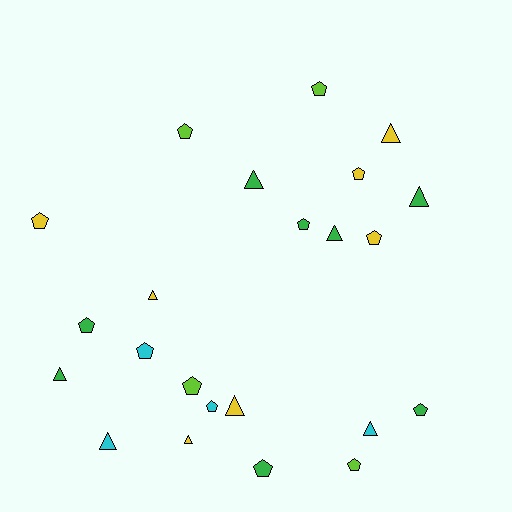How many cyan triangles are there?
There are 2 cyan triangles.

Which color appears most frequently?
Green, with 8 objects.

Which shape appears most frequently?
Pentagon, with 13 objects.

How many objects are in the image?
There are 23 objects.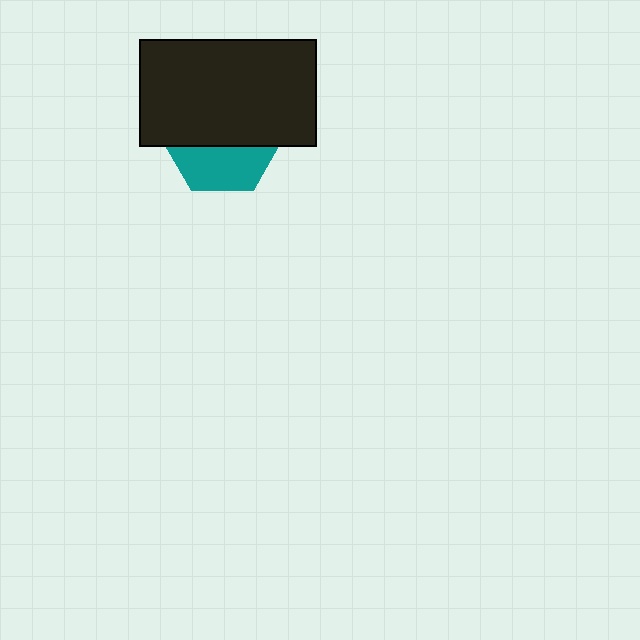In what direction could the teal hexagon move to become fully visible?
The teal hexagon could move down. That would shift it out from behind the black rectangle entirely.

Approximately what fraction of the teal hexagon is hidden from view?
Roughly 62% of the teal hexagon is hidden behind the black rectangle.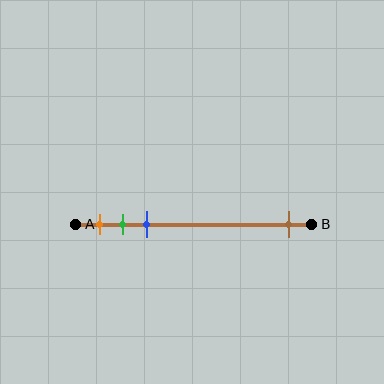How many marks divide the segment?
There are 4 marks dividing the segment.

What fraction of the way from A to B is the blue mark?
The blue mark is approximately 30% (0.3) of the way from A to B.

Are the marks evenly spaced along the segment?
No, the marks are not evenly spaced.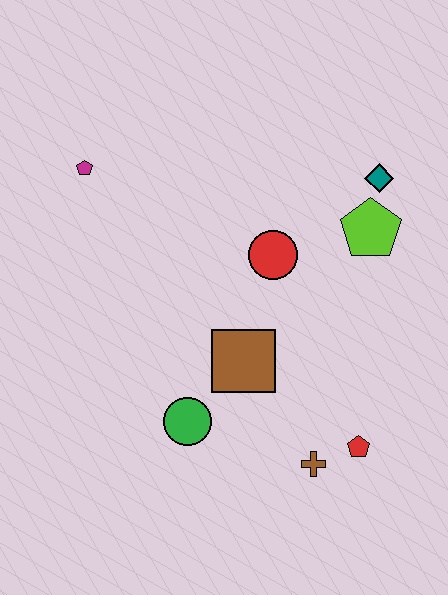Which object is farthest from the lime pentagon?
The magenta pentagon is farthest from the lime pentagon.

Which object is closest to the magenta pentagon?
The red circle is closest to the magenta pentagon.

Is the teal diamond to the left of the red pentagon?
No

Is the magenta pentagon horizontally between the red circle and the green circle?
No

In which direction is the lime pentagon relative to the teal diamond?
The lime pentagon is below the teal diamond.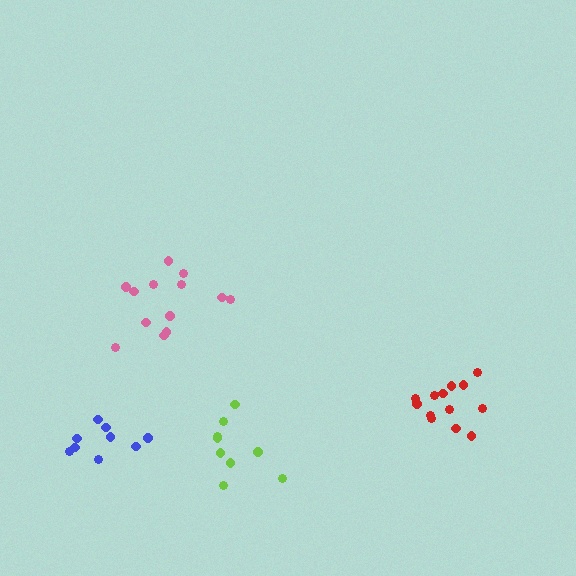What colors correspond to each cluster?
The clusters are colored: lime, pink, blue, red.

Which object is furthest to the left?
The blue cluster is leftmost.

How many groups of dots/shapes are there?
There are 4 groups.